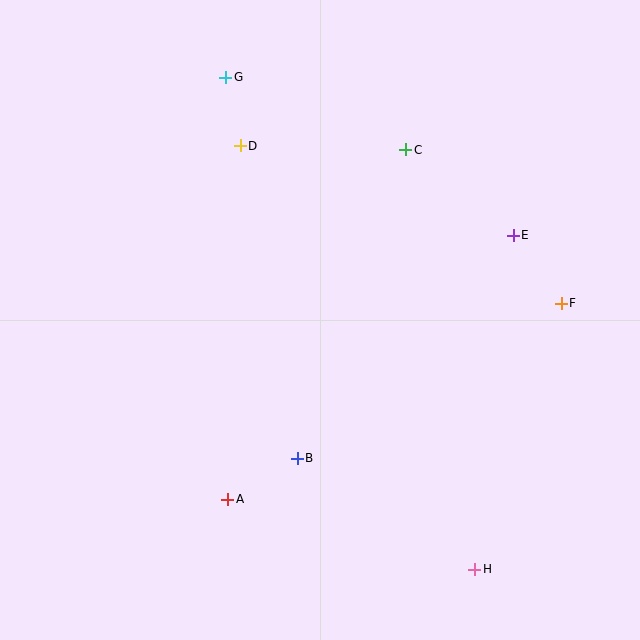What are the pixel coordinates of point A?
Point A is at (228, 499).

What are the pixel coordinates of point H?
Point H is at (475, 569).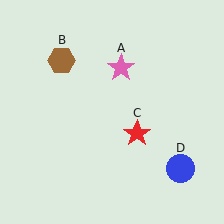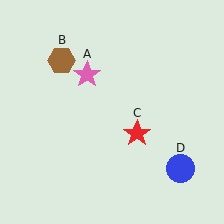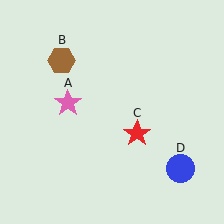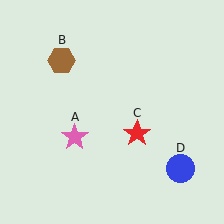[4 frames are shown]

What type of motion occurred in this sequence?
The pink star (object A) rotated counterclockwise around the center of the scene.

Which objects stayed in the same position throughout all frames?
Brown hexagon (object B) and red star (object C) and blue circle (object D) remained stationary.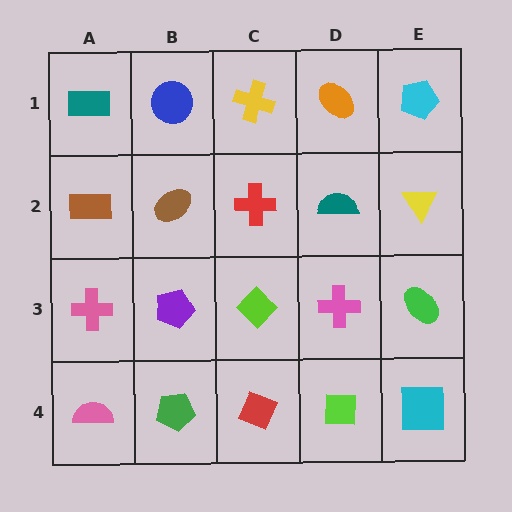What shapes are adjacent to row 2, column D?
An orange ellipse (row 1, column D), a pink cross (row 3, column D), a red cross (row 2, column C), a yellow triangle (row 2, column E).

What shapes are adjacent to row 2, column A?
A teal rectangle (row 1, column A), a pink cross (row 3, column A), a brown ellipse (row 2, column B).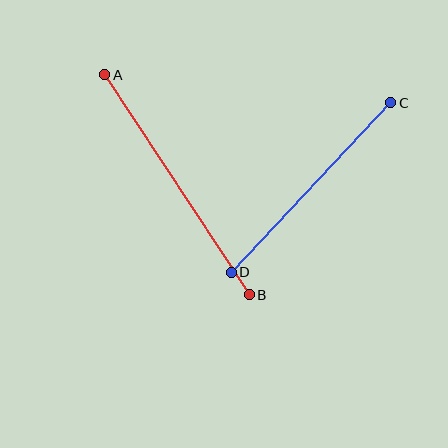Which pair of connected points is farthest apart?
Points A and B are farthest apart.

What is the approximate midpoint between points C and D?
The midpoint is at approximately (311, 188) pixels.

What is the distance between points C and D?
The distance is approximately 233 pixels.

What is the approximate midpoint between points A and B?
The midpoint is at approximately (177, 185) pixels.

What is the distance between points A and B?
The distance is approximately 263 pixels.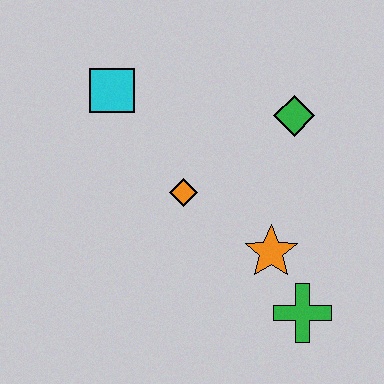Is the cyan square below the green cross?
No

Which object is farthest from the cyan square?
The green cross is farthest from the cyan square.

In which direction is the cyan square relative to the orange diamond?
The cyan square is above the orange diamond.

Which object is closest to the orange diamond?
The orange star is closest to the orange diamond.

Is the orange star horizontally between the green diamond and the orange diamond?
Yes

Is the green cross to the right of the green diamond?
Yes